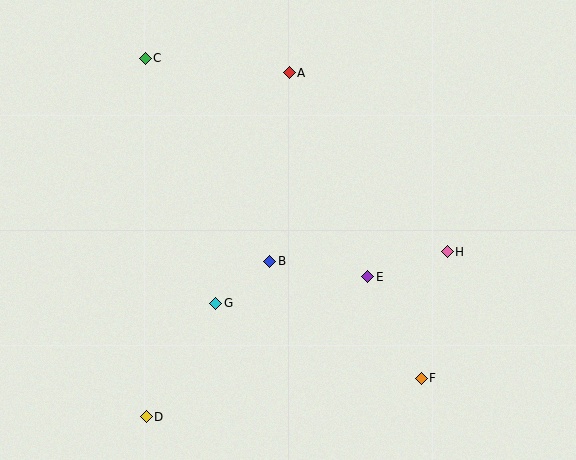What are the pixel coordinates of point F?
Point F is at (421, 378).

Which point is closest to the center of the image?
Point B at (270, 261) is closest to the center.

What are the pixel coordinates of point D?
Point D is at (146, 417).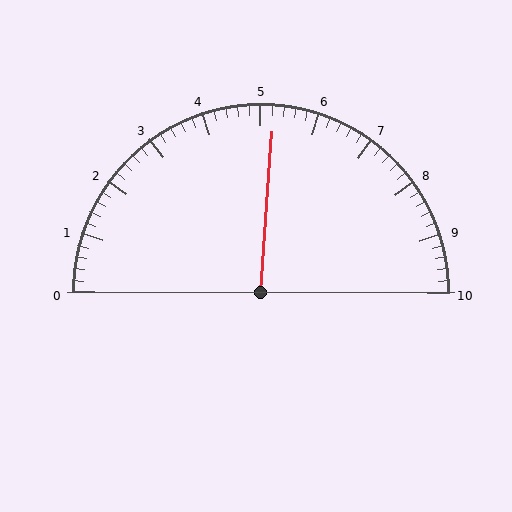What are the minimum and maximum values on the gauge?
The gauge ranges from 0 to 10.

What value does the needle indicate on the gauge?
The needle indicates approximately 5.2.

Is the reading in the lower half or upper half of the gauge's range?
The reading is in the upper half of the range (0 to 10).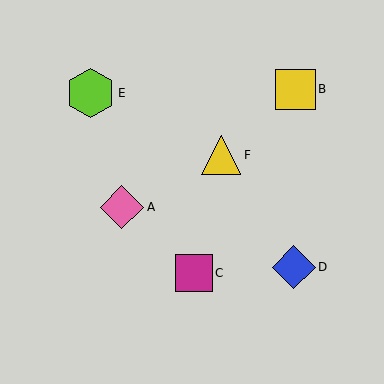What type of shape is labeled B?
Shape B is a yellow square.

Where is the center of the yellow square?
The center of the yellow square is at (295, 89).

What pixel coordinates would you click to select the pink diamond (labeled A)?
Click at (122, 207) to select the pink diamond A.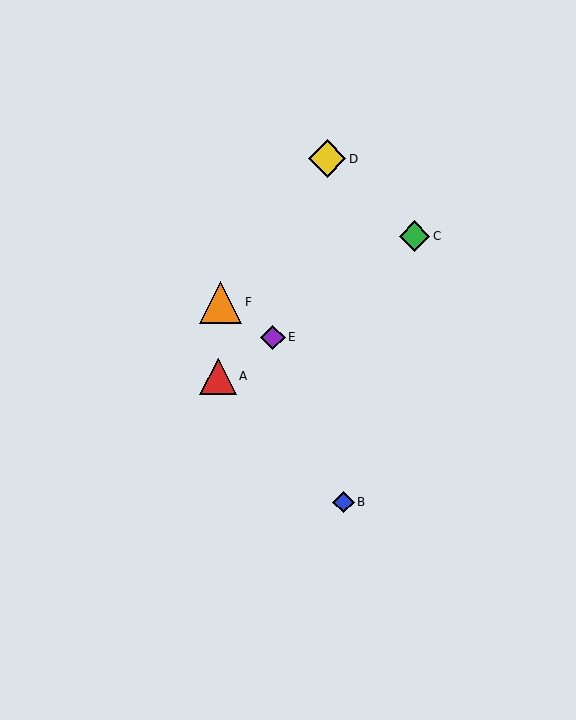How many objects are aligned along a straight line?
3 objects (A, C, E) are aligned along a straight line.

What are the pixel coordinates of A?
Object A is at (218, 376).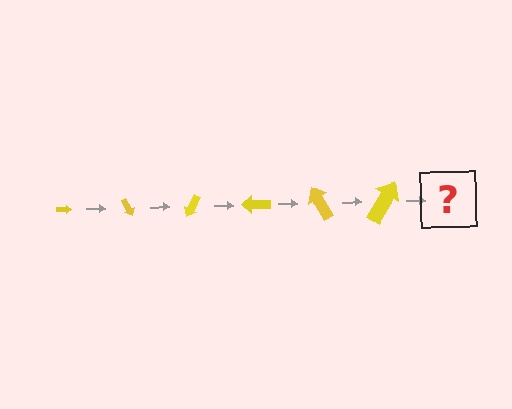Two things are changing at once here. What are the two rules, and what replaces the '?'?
The two rules are that the arrow grows larger each step and it rotates 60 degrees each step. The '?' should be an arrow, larger than the previous one and rotated 360 degrees from the start.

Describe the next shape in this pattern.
It should be an arrow, larger than the previous one and rotated 360 degrees from the start.